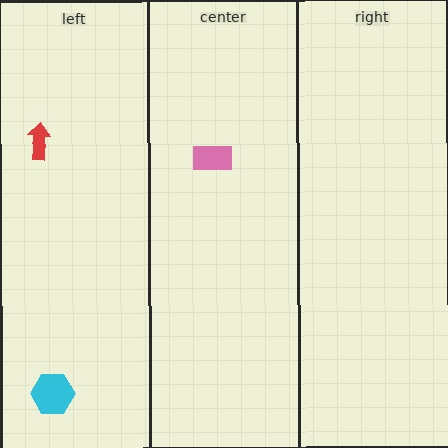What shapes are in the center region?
The pink rectangle.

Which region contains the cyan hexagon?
The left region.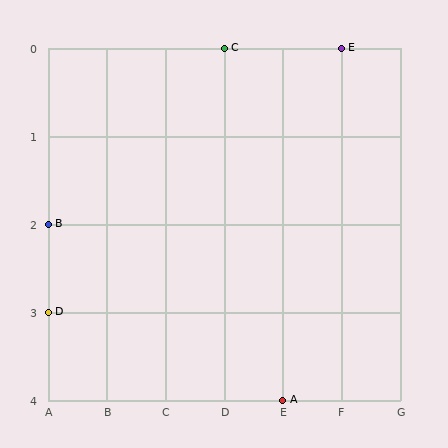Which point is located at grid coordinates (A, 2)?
Point B is at (A, 2).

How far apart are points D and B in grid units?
Points D and B are 1 row apart.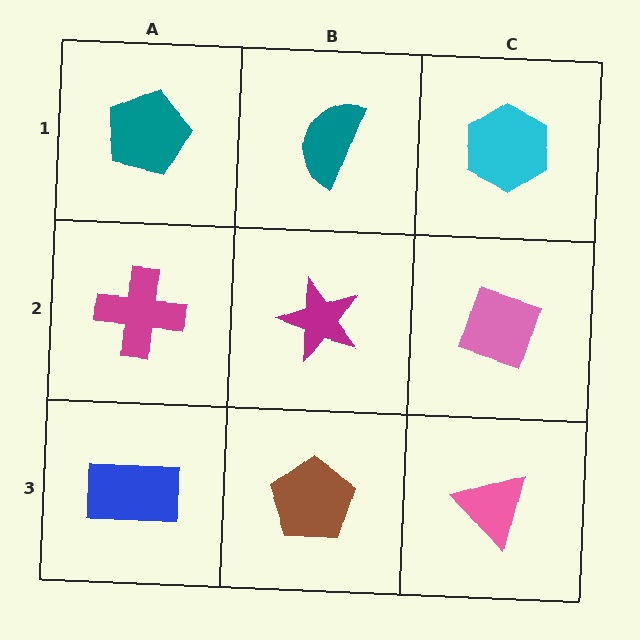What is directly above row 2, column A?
A teal pentagon.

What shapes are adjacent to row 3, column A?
A magenta cross (row 2, column A), a brown pentagon (row 3, column B).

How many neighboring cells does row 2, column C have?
3.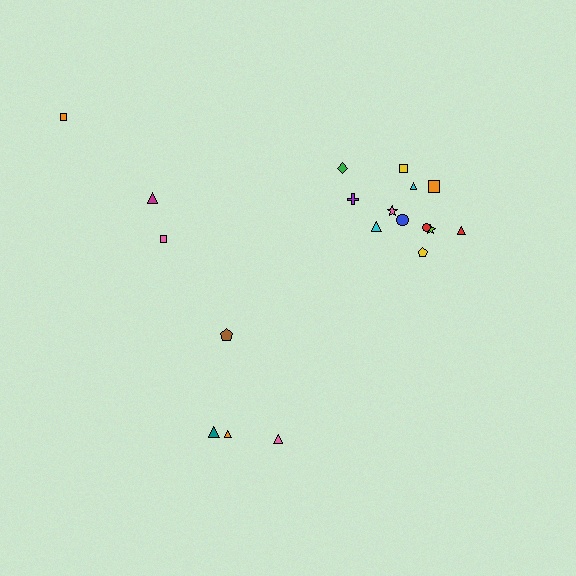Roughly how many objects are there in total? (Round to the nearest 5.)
Roughly 20 objects in total.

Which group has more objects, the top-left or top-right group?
The top-right group.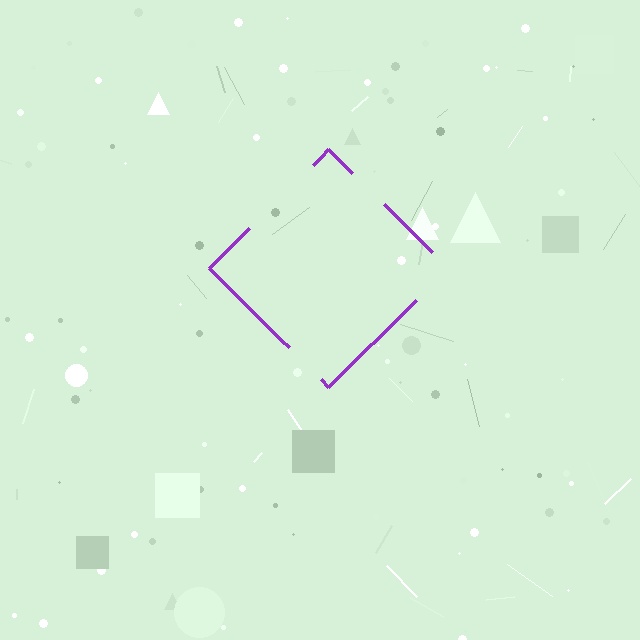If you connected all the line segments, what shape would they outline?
They would outline a diamond.